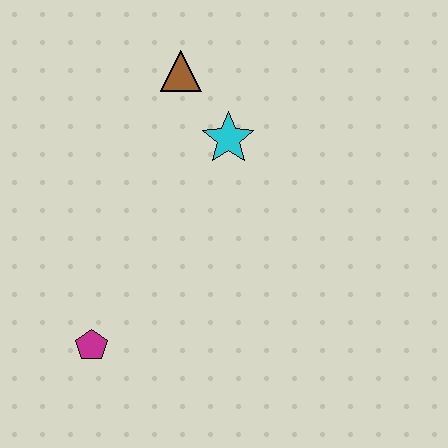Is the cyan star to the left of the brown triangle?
No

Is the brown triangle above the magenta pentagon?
Yes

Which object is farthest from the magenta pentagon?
The brown triangle is farthest from the magenta pentagon.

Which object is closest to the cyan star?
The brown triangle is closest to the cyan star.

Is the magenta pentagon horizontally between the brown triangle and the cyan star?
No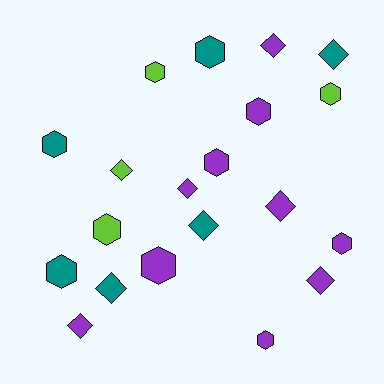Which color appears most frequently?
Purple, with 10 objects.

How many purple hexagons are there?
There are 5 purple hexagons.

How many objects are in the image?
There are 20 objects.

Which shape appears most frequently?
Hexagon, with 11 objects.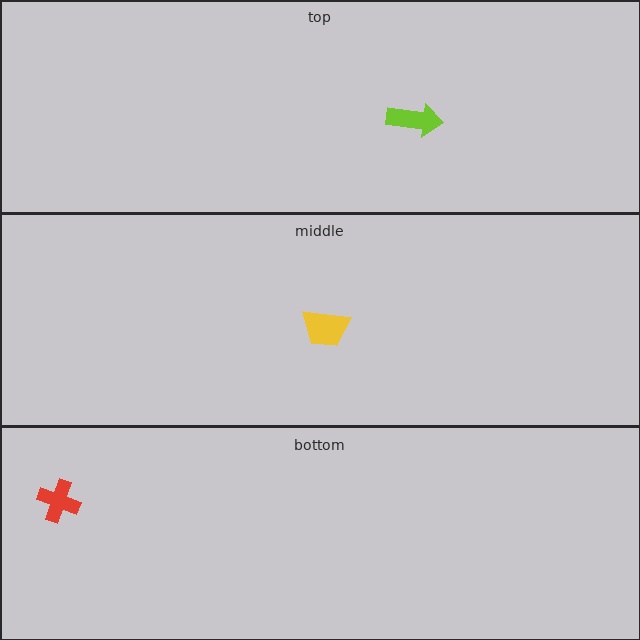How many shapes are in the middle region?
1.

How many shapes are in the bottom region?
1.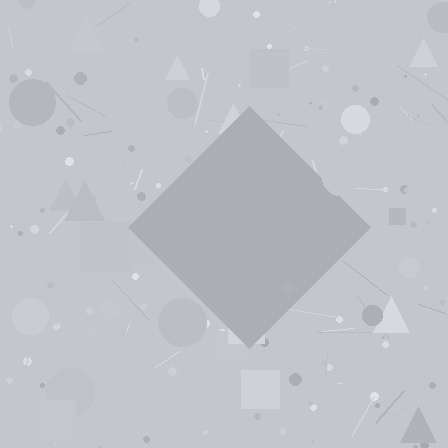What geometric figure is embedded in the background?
A diamond is embedded in the background.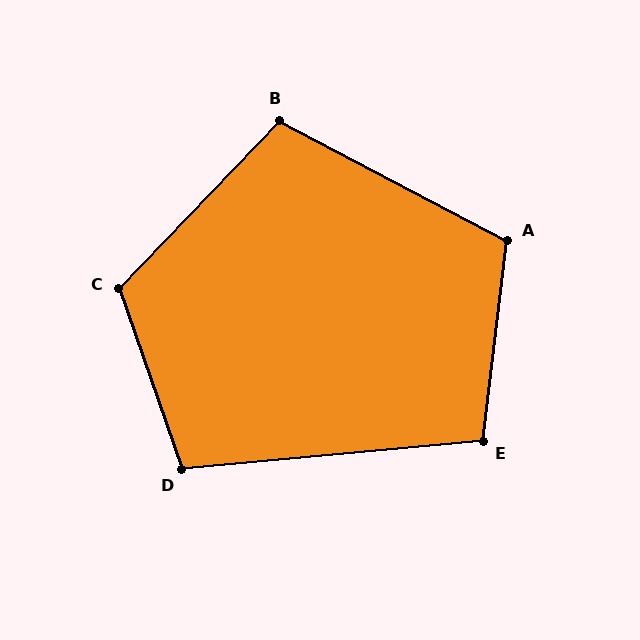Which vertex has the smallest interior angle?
E, at approximately 102 degrees.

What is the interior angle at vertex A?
Approximately 111 degrees (obtuse).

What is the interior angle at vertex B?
Approximately 106 degrees (obtuse).